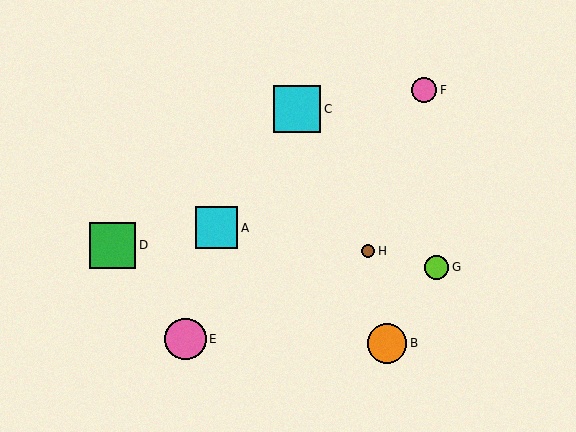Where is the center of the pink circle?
The center of the pink circle is at (185, 339).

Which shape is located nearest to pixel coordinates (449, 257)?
The lime circle (labeled G) at (437, 267) is nearest to that location.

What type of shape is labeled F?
Shape F is a pink circle.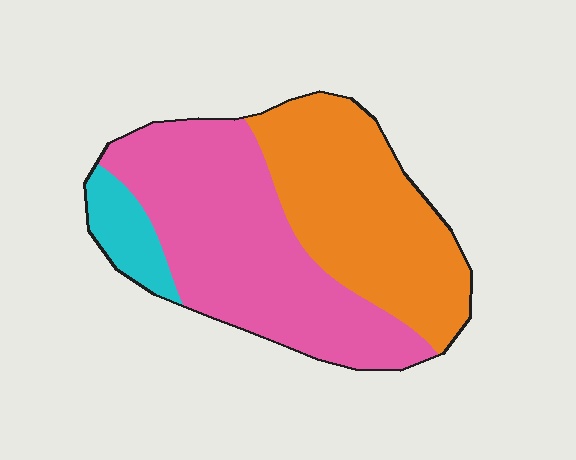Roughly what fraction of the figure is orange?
Orange covers around 40% of the figure.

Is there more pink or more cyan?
Pink.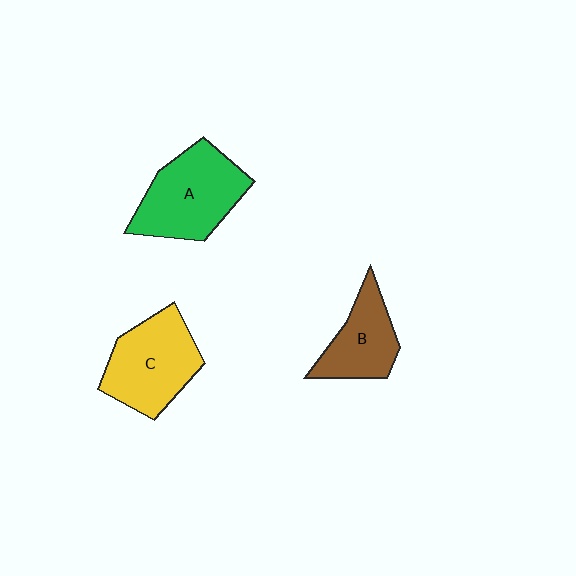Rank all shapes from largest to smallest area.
From largest to smallest: A (green), C (yellow), B (brown).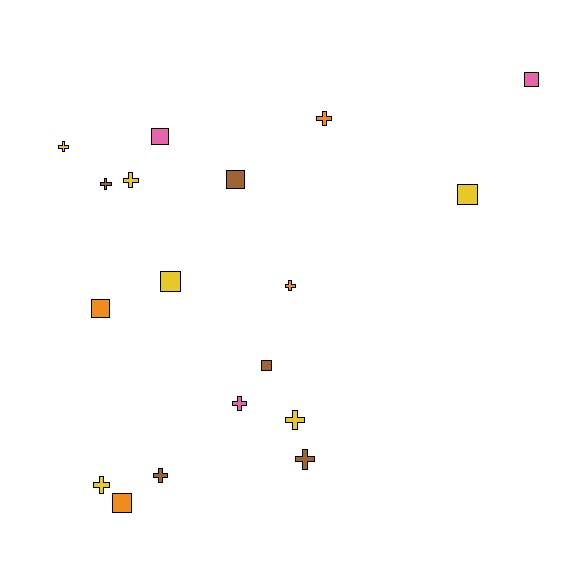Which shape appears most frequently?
Cross, with 10 objects.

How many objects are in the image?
There are 18 objects.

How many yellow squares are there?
There are 2 yellow squares.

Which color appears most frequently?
Yellow, with 6 objects.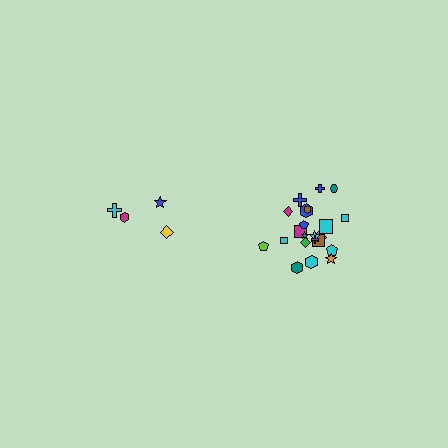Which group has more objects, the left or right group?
The right group.